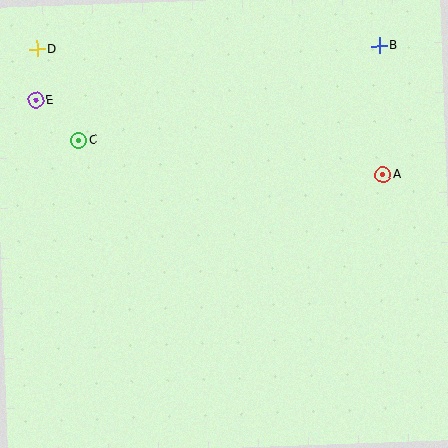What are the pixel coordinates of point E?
Point E is at (36, 100).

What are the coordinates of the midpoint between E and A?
The midpoint between E and A is at (209, 138).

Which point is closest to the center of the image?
Point A at (383, 175) is closest to the center.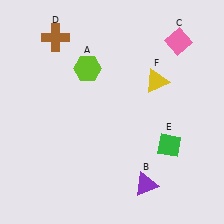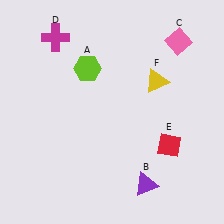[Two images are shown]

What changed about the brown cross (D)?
In Image 1, D is brown. In Image 2, it changed to magenta.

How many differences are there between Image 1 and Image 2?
There are 2 differences between the two images.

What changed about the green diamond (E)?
In Image 1, E is green. In Image 2, it changed to red.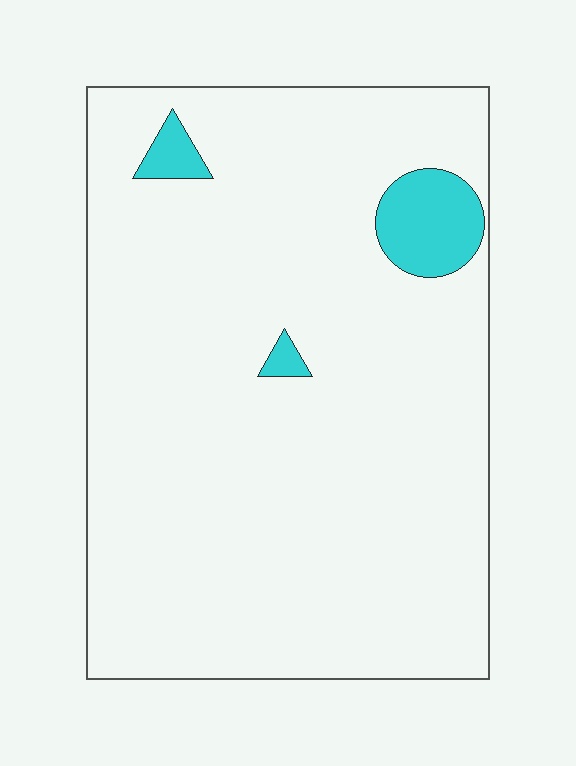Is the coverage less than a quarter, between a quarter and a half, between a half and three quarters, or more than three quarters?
Less than a quarter.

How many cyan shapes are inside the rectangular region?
3.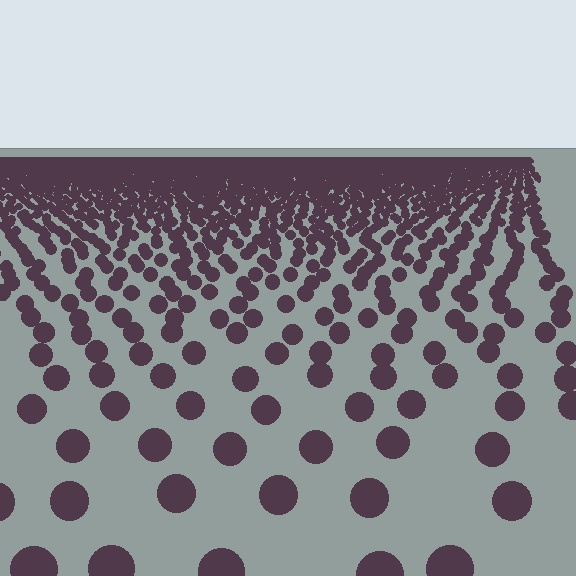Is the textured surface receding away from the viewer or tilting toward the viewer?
The surface is receding away from the viewer. Texture elements get smaller and denser toward the top.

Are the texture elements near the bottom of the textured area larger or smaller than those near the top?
Larger. Near the bottom, elements are closer to the viewer and appear at a bigger on-screen size.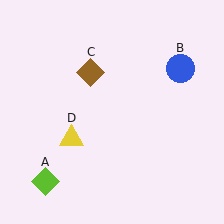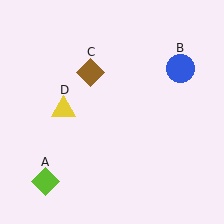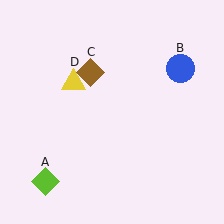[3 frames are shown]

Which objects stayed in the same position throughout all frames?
Lime diamond (object A) and blue circle (object B) and brown diamond (object C) remained stationary.